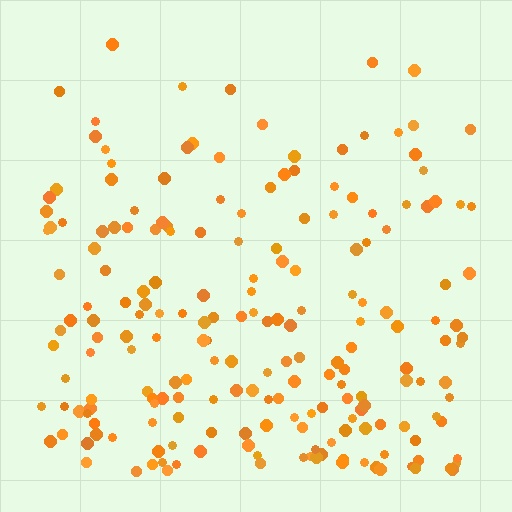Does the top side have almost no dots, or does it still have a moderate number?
Still a moderate number, just noticeably fewer than the bottom.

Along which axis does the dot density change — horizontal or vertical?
Vertical.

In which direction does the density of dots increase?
From top to bottom, with the bottom side densest.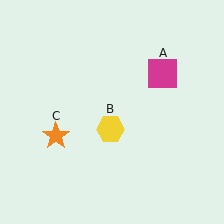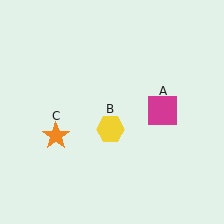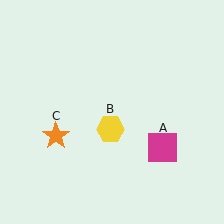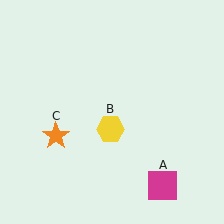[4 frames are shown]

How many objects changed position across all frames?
1 object changed position: magenta square (object A).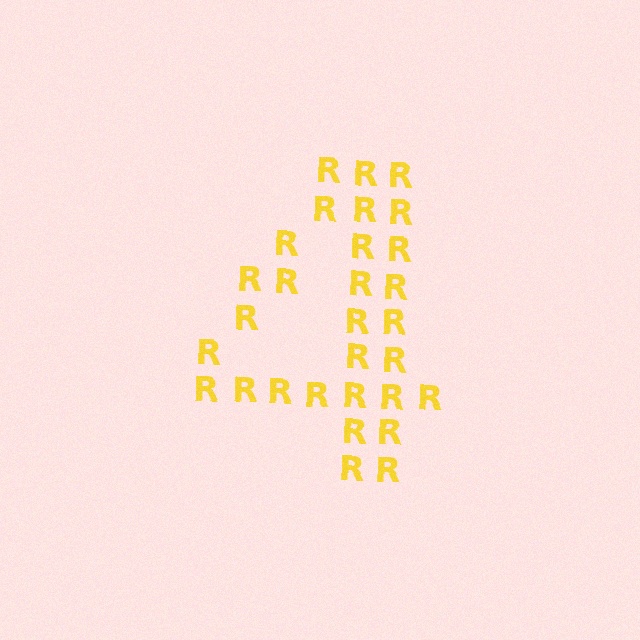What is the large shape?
The large shape is the digit 4.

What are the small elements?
The small elements are letter R's.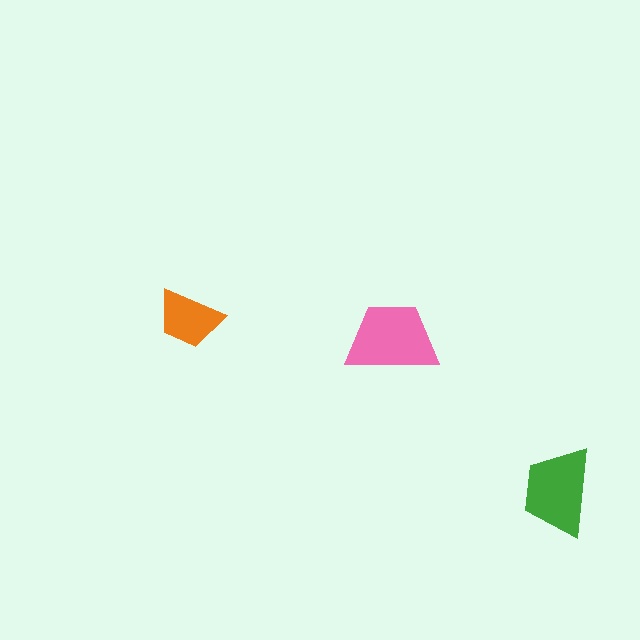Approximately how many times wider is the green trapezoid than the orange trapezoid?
About 1.5 times wider.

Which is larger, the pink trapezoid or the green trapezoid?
The pink one.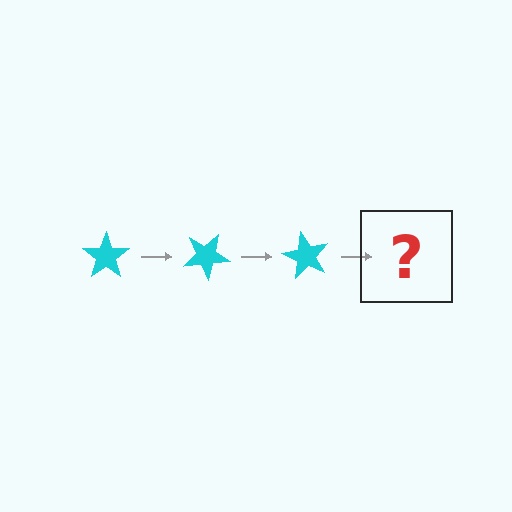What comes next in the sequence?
The next element should be a cyan star rotated 90 degrees.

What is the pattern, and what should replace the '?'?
The pattern is that the star rotates 30 degrees each step. The '?' should be a cyan star rotated 90 degrees.